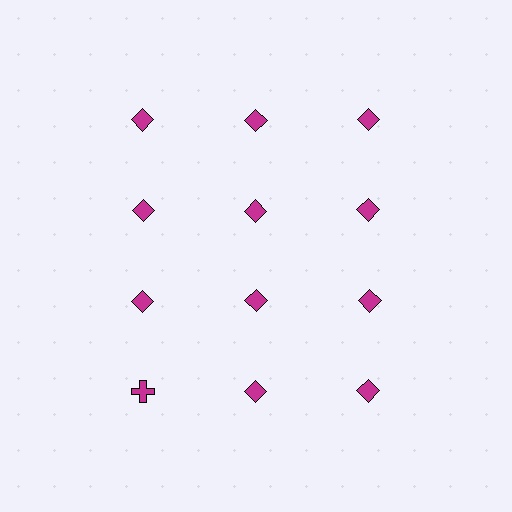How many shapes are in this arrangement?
There are 12 shapes arranged in a grid pattern.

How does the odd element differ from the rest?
It has a different shape: cross instead of diamond.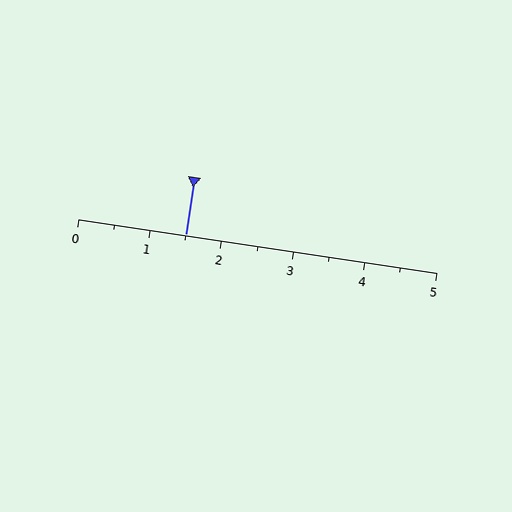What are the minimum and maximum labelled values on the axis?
The axis runs from 0 to 5.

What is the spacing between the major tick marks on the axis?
The major ticks are spaced 1 apart.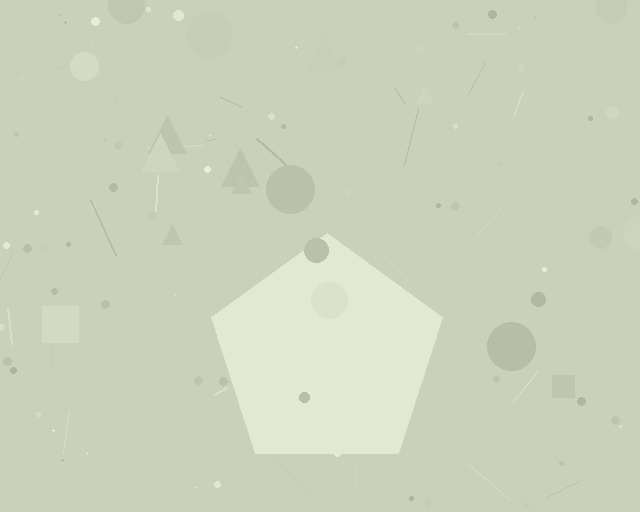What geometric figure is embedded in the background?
A pentagon is embedded in the background.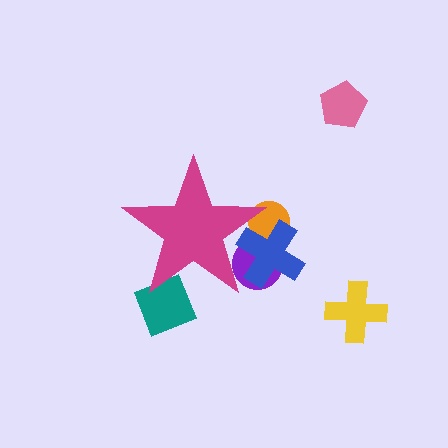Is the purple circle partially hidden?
Yes, the purple circle is partially hidden behind the magenta star.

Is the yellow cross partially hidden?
No, the yellow cross is fully visible.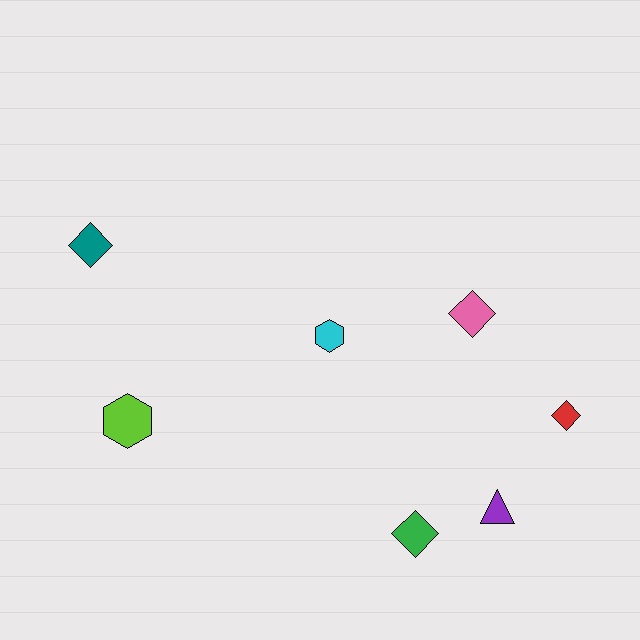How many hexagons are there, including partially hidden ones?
There are 2 hexagons.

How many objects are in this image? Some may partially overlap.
There are 7 objects.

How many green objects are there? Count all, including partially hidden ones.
There is 1 green object.